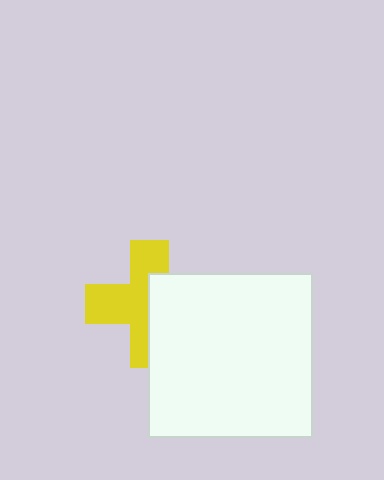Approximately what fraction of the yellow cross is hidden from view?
Roughly 44% of the yellow cross is hidden behind the white square.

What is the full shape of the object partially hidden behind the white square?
The partially hidden object is a yellow cross.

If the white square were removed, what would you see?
You would see the complete yellow cross.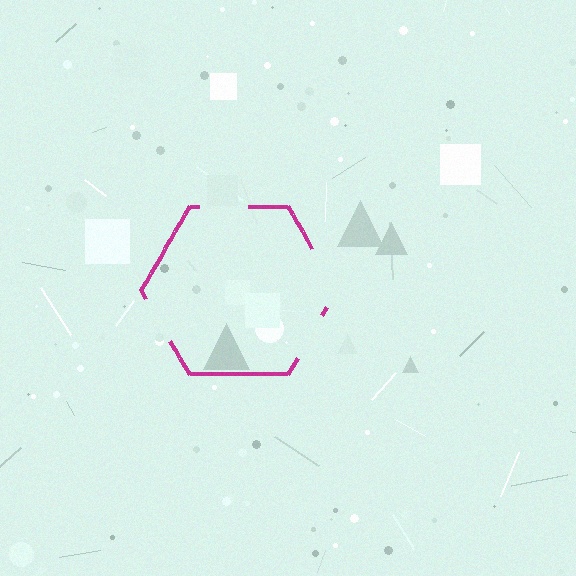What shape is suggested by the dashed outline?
The dashed outline suggests a hexagon.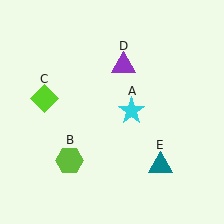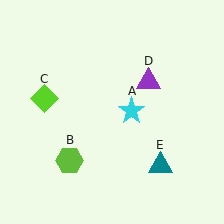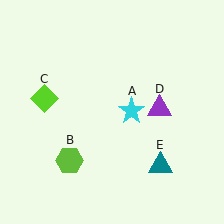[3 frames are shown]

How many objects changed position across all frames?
1 object changed position: purple triangle (object D).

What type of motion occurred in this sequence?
The purple triangle (object D) rotated clockwise around the center of the scene.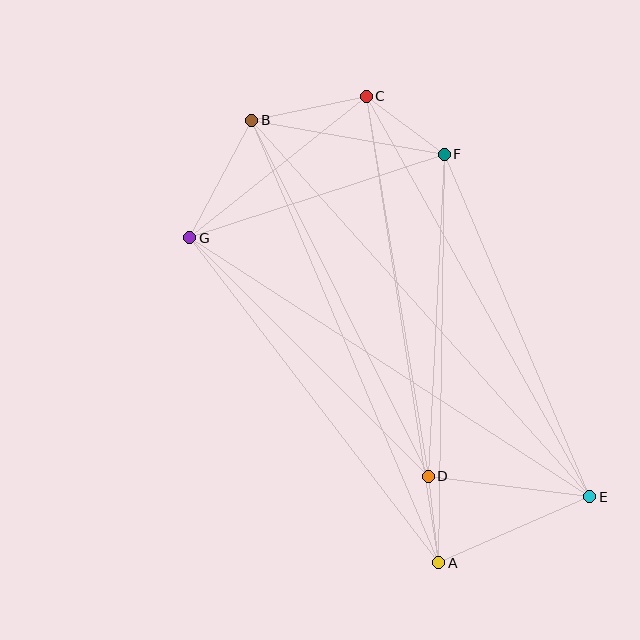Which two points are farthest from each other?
Points B and E are farthest from each other.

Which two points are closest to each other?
Points A and D are closest to each other.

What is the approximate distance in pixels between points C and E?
The distance between C and E is approximately 459 pixels.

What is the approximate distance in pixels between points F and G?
The distance between F and G is approximately 268 pixels.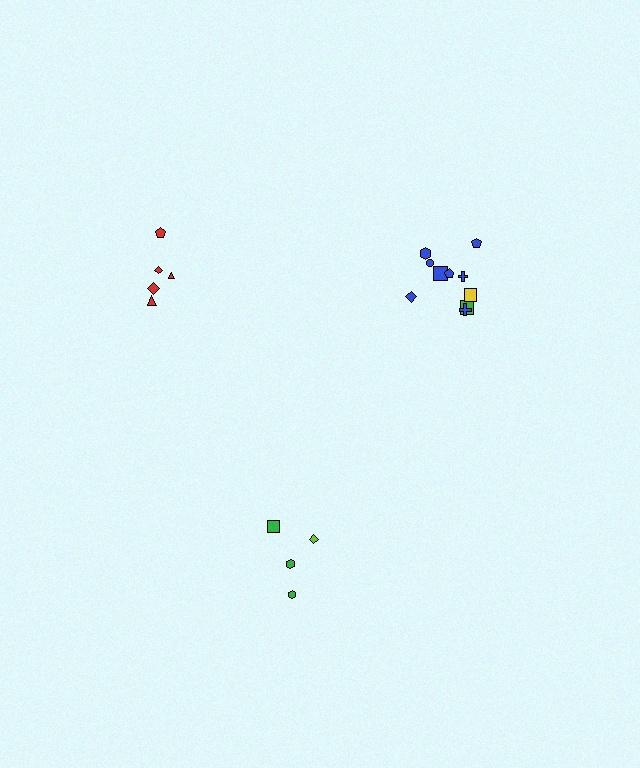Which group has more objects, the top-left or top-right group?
The top-right group.